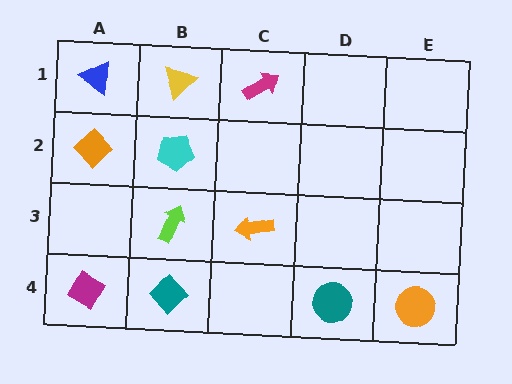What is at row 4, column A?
A magenta diamond.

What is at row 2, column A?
An orange diamond.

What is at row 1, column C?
A magenta arrow.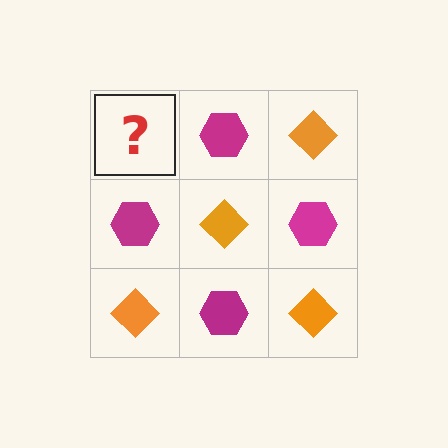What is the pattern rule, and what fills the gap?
The rule is that it alternates orange diamond and magenta hexagon in a checkerboard pattern. The gap should be filled with an orange diamond.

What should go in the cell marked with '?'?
The missing cell should contain an orange diamond.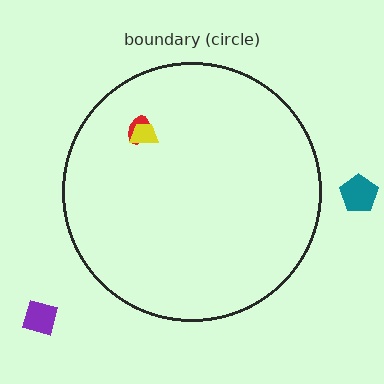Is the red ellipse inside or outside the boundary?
Inside.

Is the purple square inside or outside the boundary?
Outside.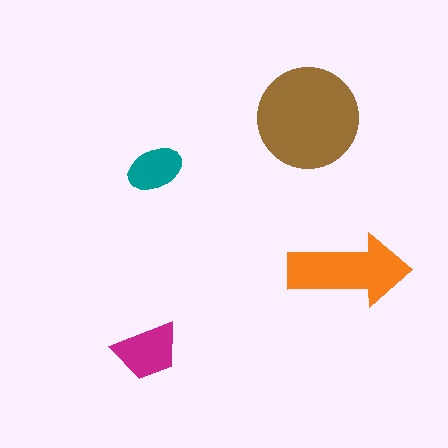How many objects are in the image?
There are 4 objects in the image.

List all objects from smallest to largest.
The teal ellipse, the magenta trapezoid, the orange arrow, the brown circle.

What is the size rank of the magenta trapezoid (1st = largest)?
3rd.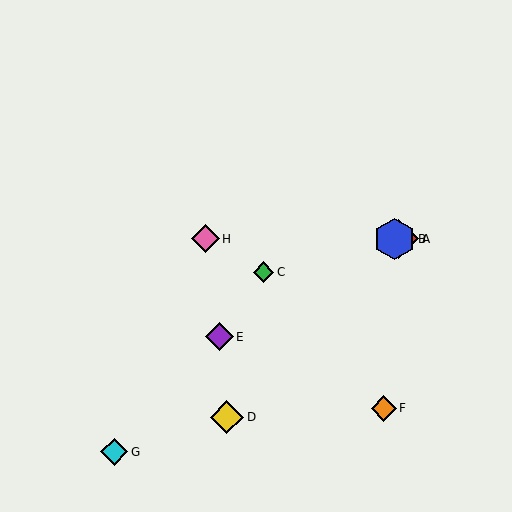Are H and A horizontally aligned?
Yes, both are at y≈239.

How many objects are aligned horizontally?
3 objects (A, B, H) are aligned horizontally.